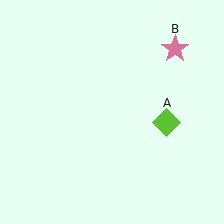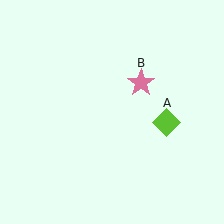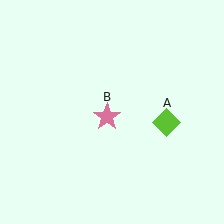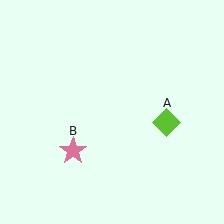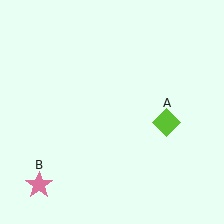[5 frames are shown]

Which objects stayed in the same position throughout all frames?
Lime diamond (object A) remained stationary.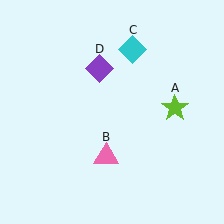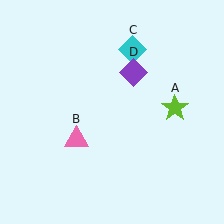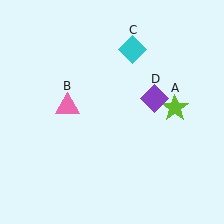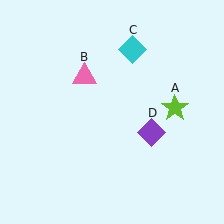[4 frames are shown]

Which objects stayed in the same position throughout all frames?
Lime star (object A) and cyan diamond (object C) remained stationary.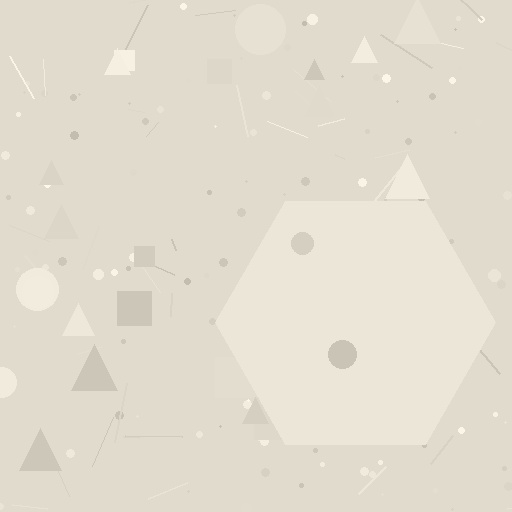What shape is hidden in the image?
A hexagon is hidden in the image.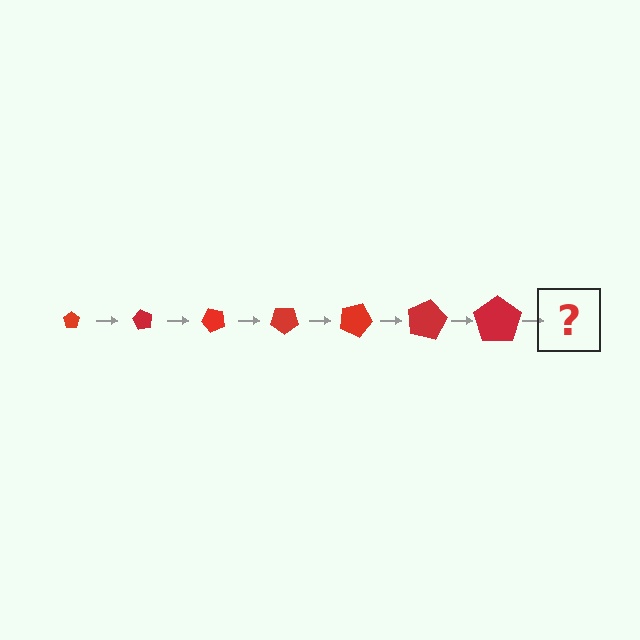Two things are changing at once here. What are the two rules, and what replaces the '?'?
The two rules are that the pentagon grows larger each step and it rotates 60 degrees each step. The '?' should be a pentagon, larger than the previous one and rotated 420 degrees from the start.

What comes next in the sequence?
The next element should be a pentagon, larger than the previous one and rotated 420 degrees from the start.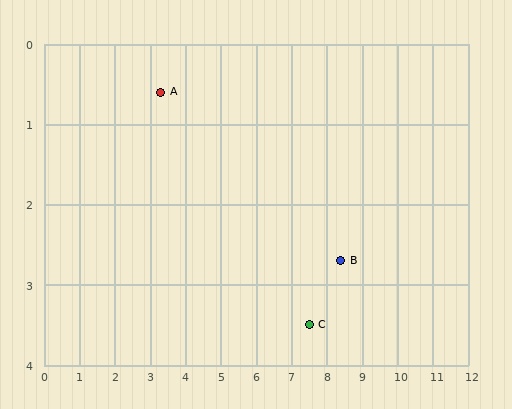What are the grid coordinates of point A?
Point A is at approximately (3.3, 0.6).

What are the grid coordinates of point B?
Point B is at approximately (8.4, 2.7).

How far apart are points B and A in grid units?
Points B and A are about 5.5 grid units apart.